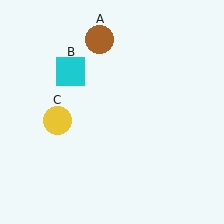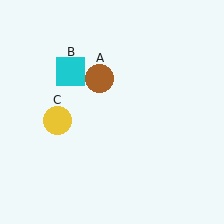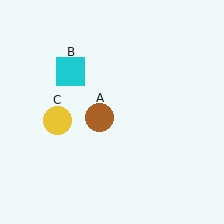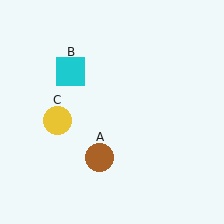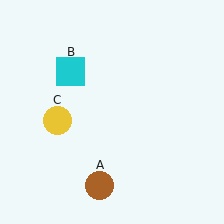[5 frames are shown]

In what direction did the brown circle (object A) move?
The brown circle (object A) moved down.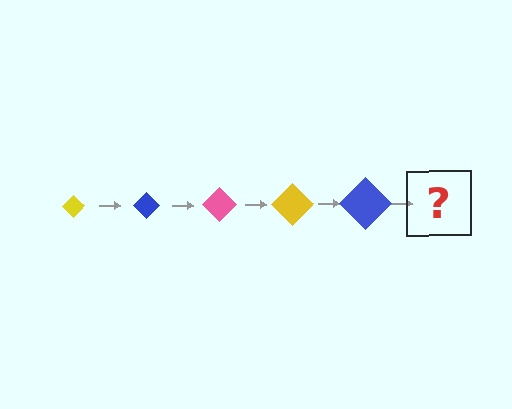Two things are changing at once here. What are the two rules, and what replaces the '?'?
The two rules are that the diamond grows larger each step and the color cycles through yellow, blue, and pink. The '?' should be a pink diamond, larger than the previous one.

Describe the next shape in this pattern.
It should be a pink diamond, larger than the previous one.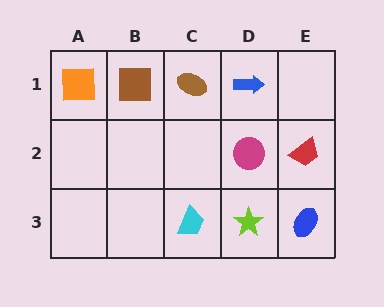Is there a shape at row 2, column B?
No, that cell is empty.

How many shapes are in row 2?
2 shapes.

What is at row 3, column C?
A cyan trapezoid.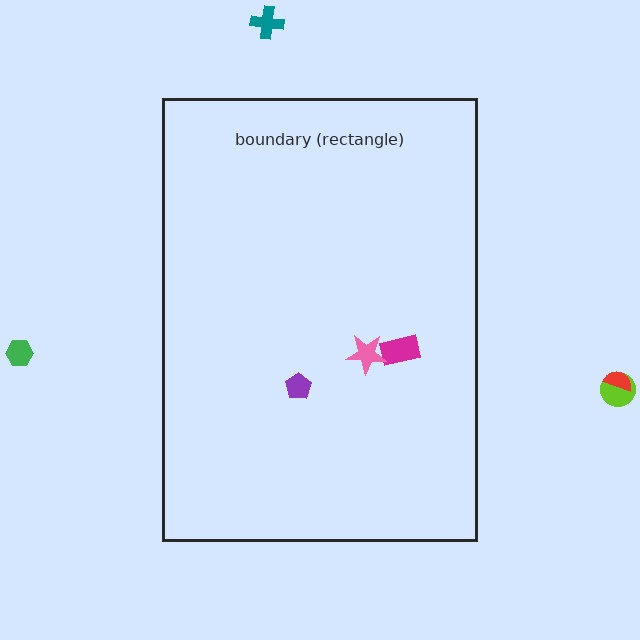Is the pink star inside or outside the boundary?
Inside.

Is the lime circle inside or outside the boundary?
Outside.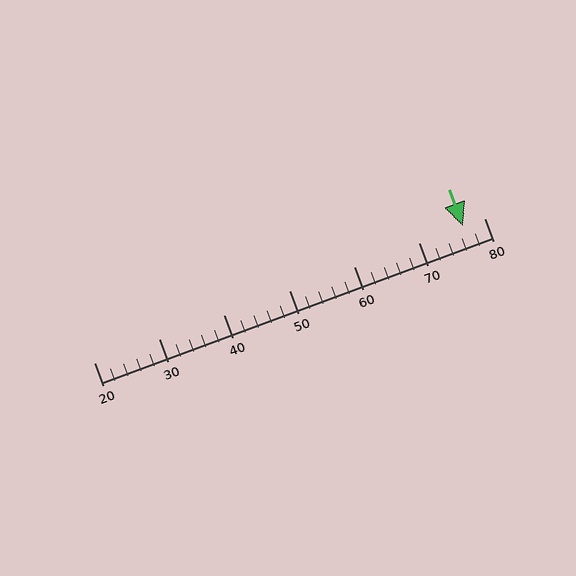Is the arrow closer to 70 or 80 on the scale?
The arrow is closer to 80.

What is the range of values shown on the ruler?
The ruler shows values from 20 to 80.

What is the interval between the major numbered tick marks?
The major tick marks are spaced 10 units apart.